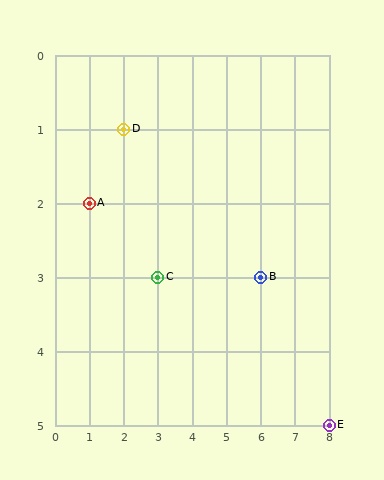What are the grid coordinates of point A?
Point A is at grid coordinates (1, 2).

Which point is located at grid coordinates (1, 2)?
Point A is at (1, 2).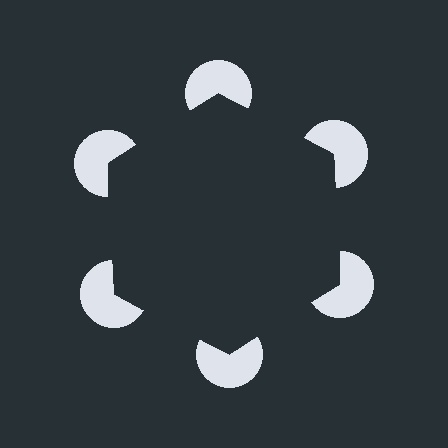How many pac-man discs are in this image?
There are 6 — one at each vertex of the illusory hexagon.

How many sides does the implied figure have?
6 sides.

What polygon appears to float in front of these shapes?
An illusory hexagon — its edges are inferred from the aligned wedge cuts in the pac-man discs, not physically drawn.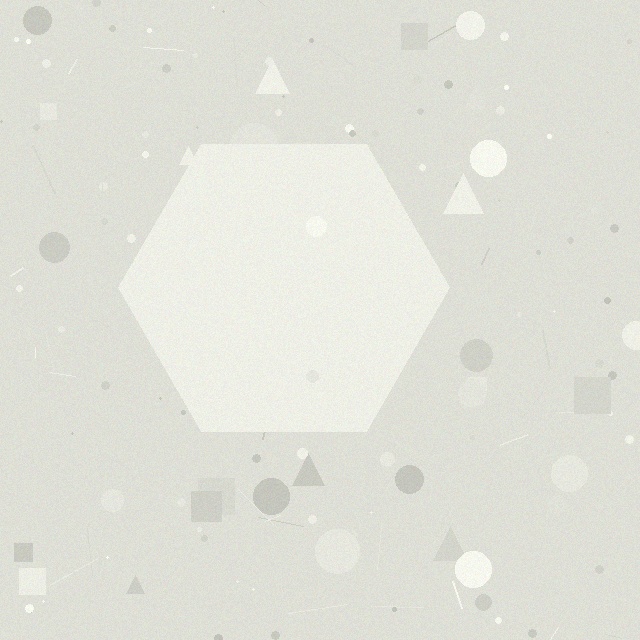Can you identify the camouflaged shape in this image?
The camouflaged shape is a hexagon.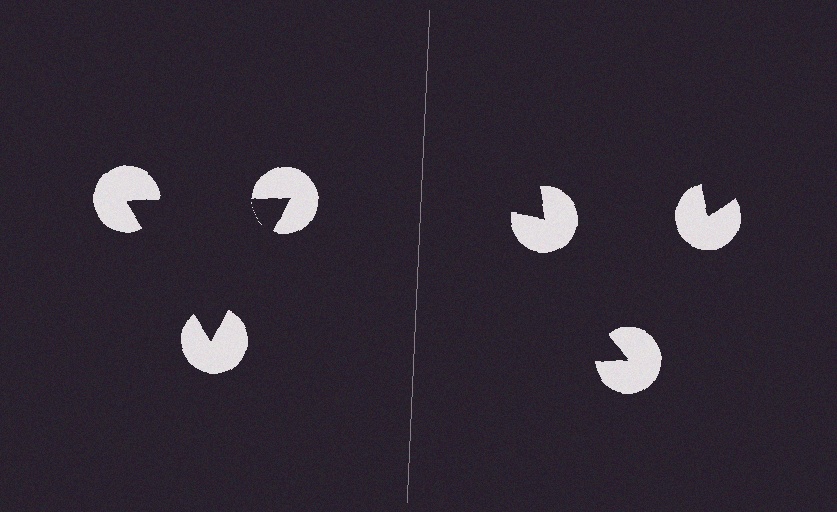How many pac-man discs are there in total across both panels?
6 — 3 on each side.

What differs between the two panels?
The pac-man discs are positioned identically on both sides; only the wedge orientations differ. On the left they align to a triangle; on the right they are misaligned.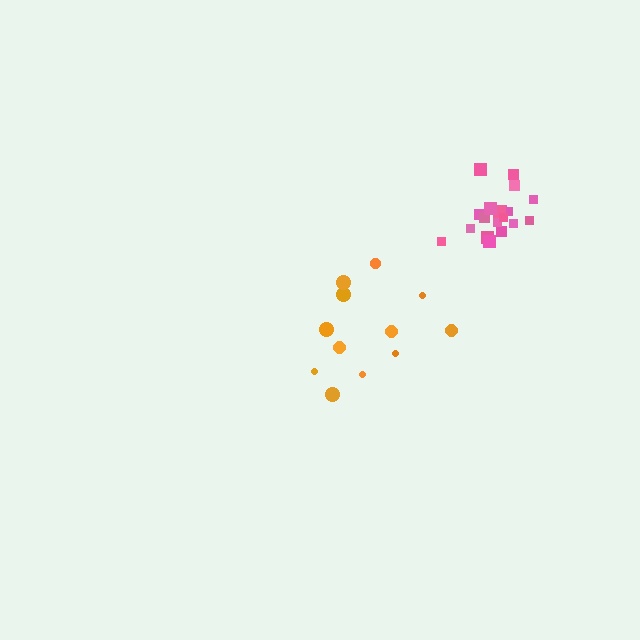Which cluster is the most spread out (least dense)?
Orange.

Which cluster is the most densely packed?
Pink.